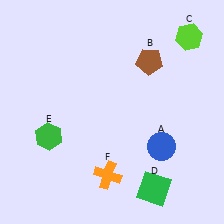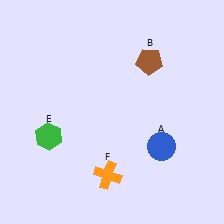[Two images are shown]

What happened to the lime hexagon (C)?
The lime hexagon (C) was removed in Image 2. It was in the top-right area of Image 1.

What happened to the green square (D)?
The green square (D) was removed in Image 2. It was in the bottom-right area of Image 1.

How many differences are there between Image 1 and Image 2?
There are 2 differences between the two images.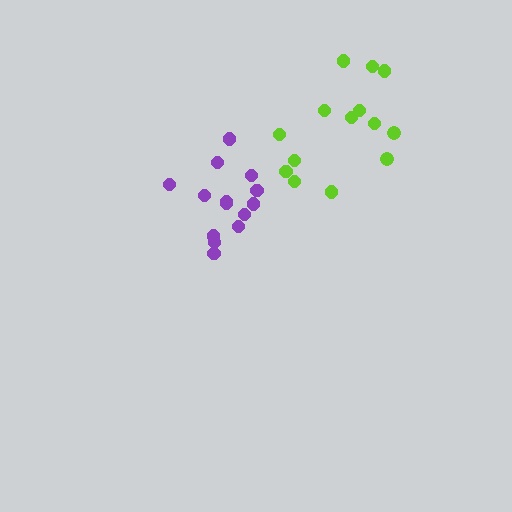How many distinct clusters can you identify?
There are 2 distinct clusters.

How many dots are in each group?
Group 1: 14 dots, Group 2: 14 dots (28 total).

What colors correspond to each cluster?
The clusters are colored: purple, lime.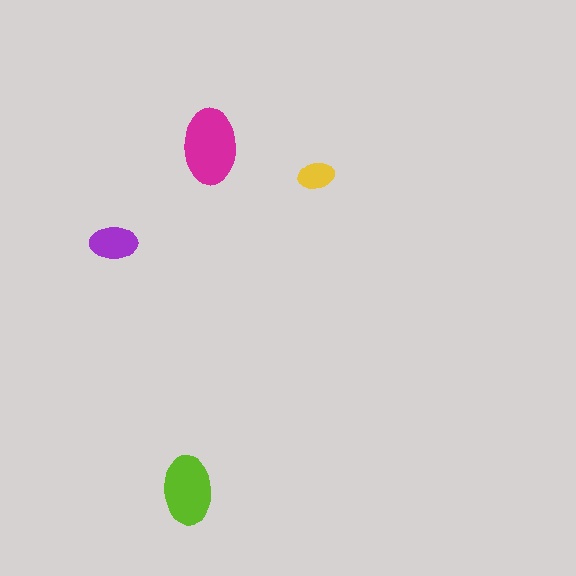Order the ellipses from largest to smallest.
the magenta one, the lime one, the purple one, the yellow one.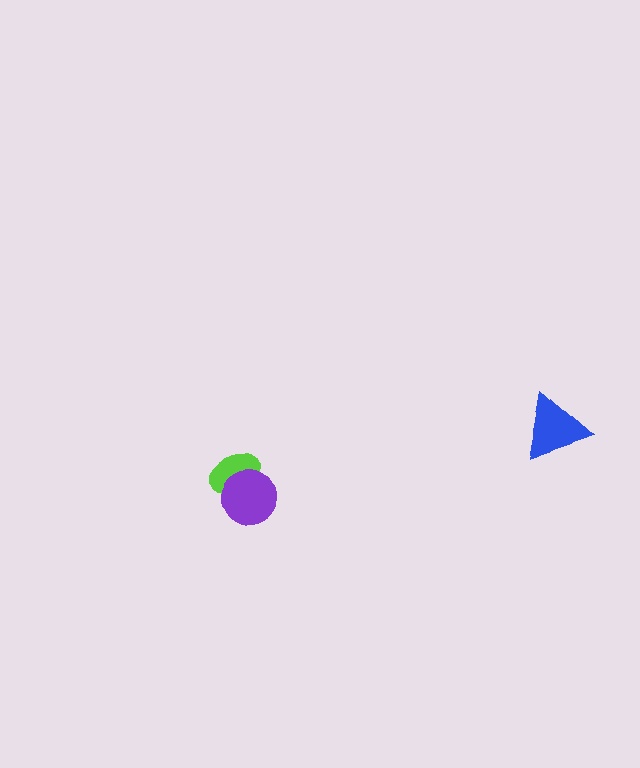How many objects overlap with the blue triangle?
0 objects overlap with the blue triangle.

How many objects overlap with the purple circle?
1 object overlaps with the purple circle.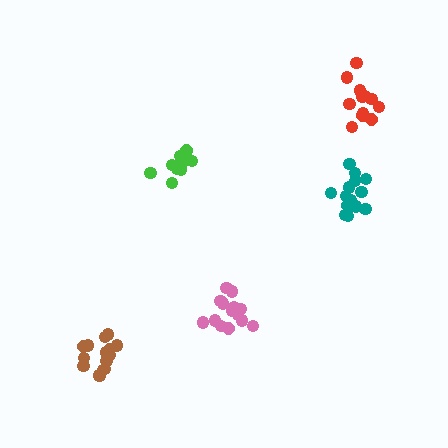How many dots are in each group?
Group 1: 14 dots, Group 2: 12 dots, Group 3: 11 dots, Group 4: 14 dots, Group 5: 15 dots (66 total).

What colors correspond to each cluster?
The clusters are colored: teal, red, green, pink, brown.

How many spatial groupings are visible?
There are 5 spatial groupings.